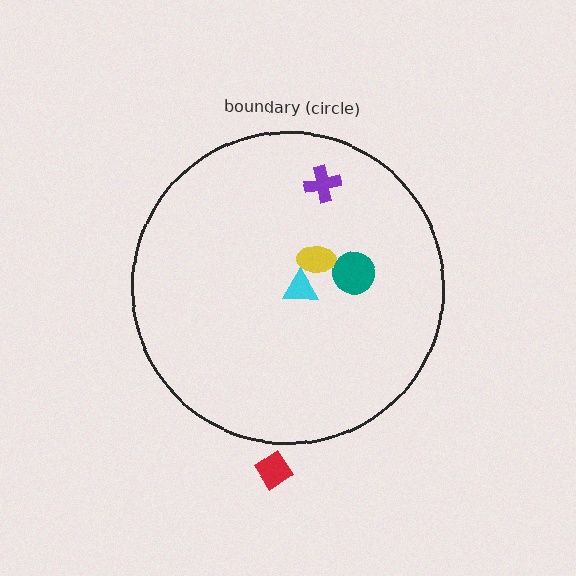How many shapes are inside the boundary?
4 inside, 1 outside.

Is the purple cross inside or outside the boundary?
Inside.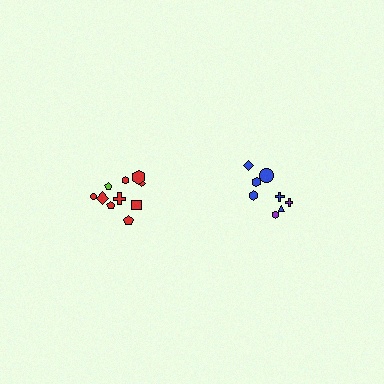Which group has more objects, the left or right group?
The left group.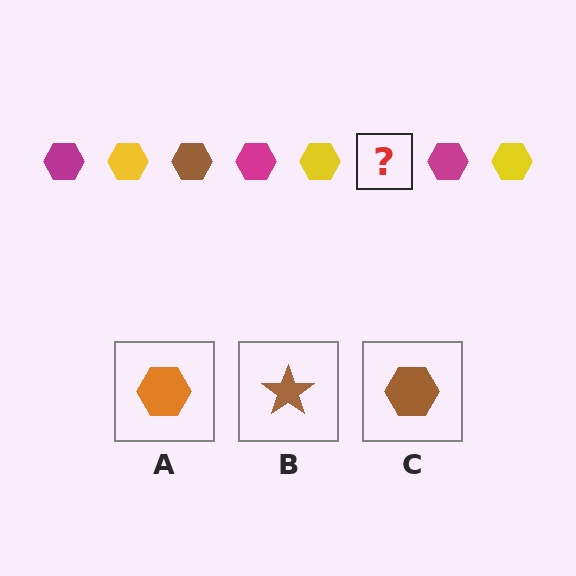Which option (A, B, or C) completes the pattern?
C.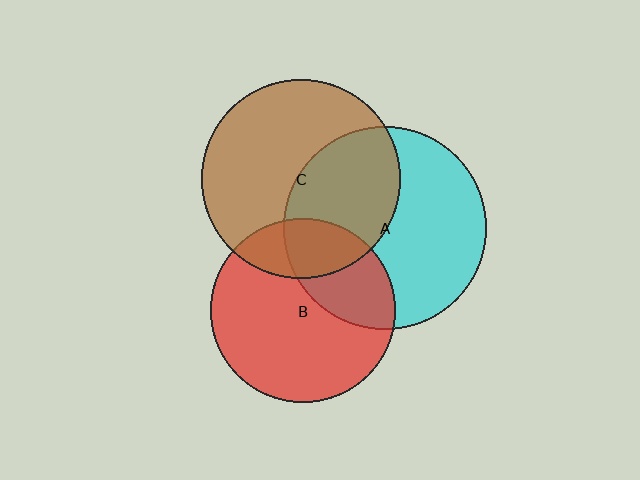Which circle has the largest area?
Circle A (cyan).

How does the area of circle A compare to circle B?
Approximately 1.2 times.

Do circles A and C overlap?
Yes.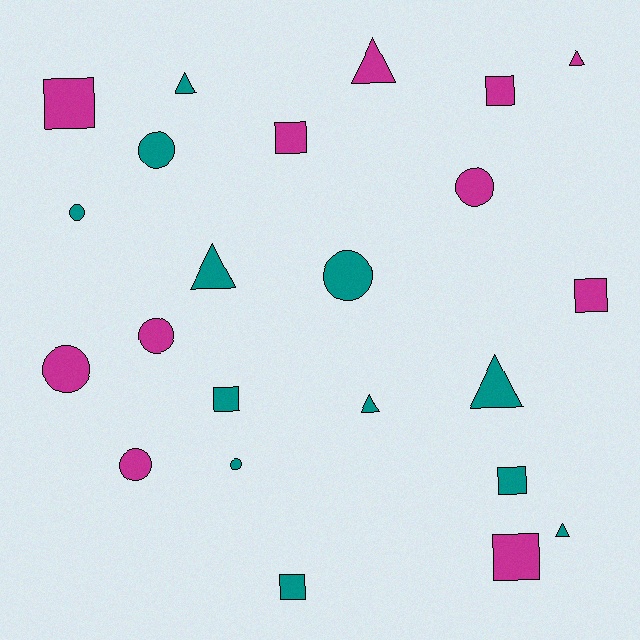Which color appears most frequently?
Teal, with 12 objects.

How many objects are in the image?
There are 23 objects.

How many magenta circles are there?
There are 4 magenta circles.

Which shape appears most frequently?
Square, with 8 objects.